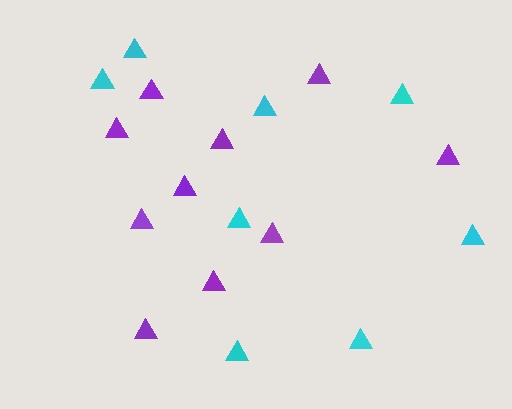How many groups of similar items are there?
There are 2 groups: one group of purple triangles (10) and one group of cyan triangles (8).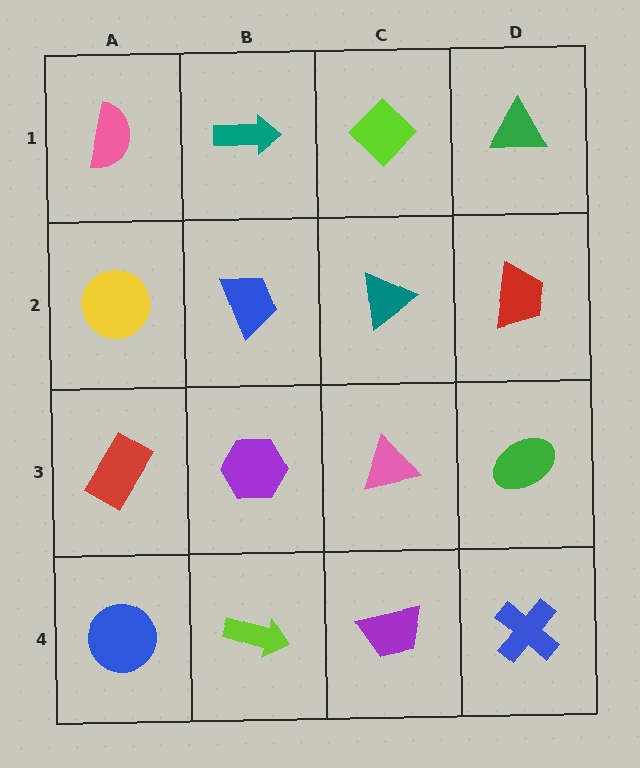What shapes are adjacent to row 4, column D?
A green ellipse (row 3, column D), a purple trapezoid (row 4, column C).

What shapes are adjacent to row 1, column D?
A red trapezoid (row 2, column D), a lime diamond (row 1, column C).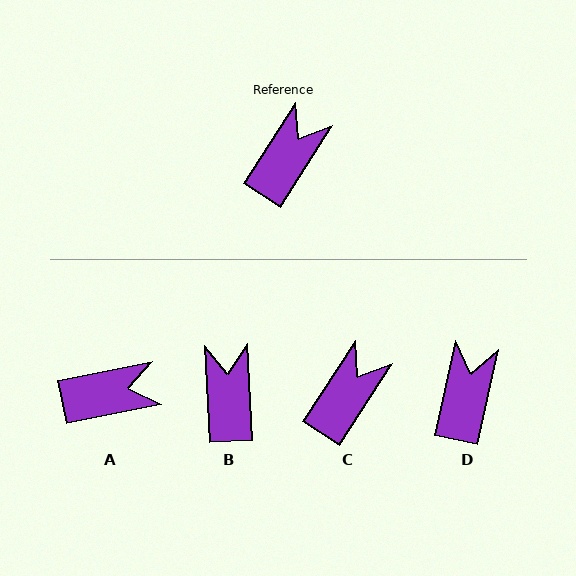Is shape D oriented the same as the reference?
No, it is off by about 20 degrees.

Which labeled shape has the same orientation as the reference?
C.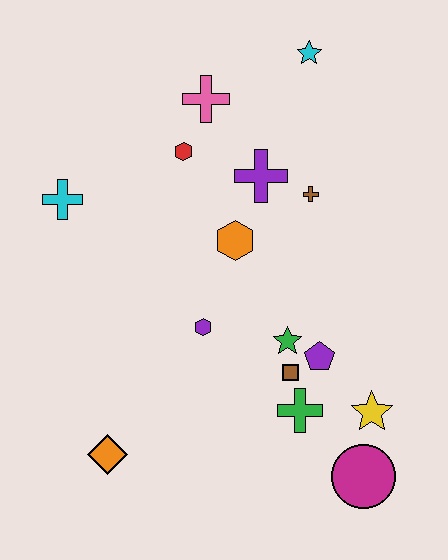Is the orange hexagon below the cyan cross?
Yes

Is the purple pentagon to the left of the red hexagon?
No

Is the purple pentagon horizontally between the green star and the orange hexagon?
No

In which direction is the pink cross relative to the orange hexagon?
The pink cross is above the orange hexagon.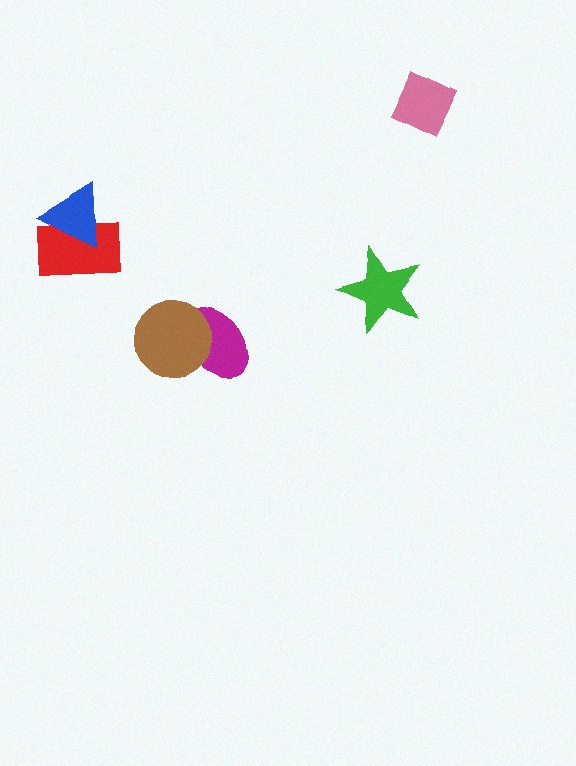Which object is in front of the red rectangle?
The blue triangle is in front of the red rectangle.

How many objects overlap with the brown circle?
1 object overlaps with the brown circle.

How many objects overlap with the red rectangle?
1 object overlaps with the red rectangle.